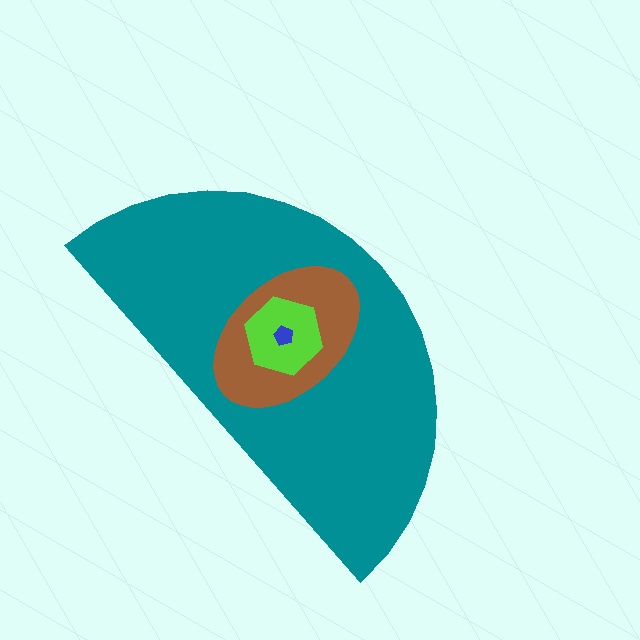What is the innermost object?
The blue pentagon.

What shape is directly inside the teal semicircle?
The brown ellipse.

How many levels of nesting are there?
4.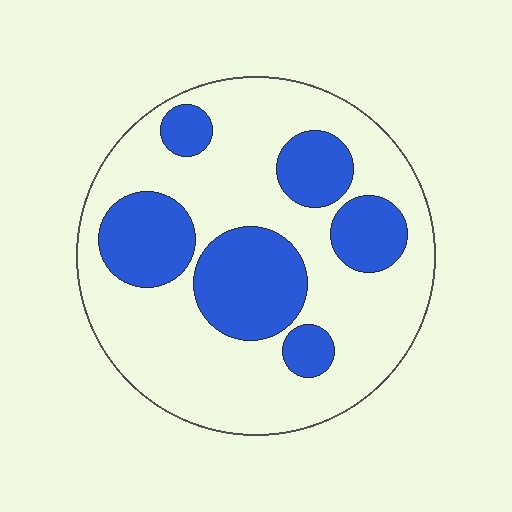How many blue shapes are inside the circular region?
6.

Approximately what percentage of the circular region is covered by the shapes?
Approximately 30%.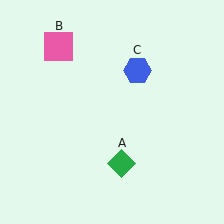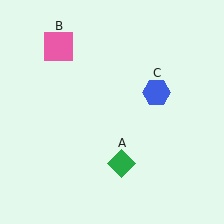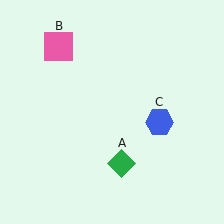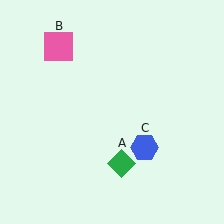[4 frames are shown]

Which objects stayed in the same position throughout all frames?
Green diamond (object A) and pink square (object B) remained stationary.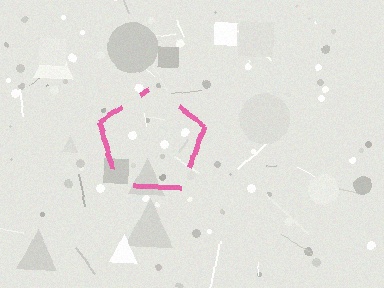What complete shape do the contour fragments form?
The contour fragments form a pentagon.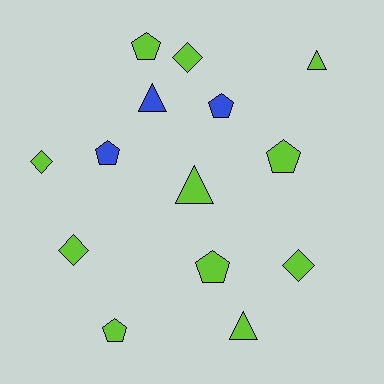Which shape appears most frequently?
Pentagon, with 6 objects.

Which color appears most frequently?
Lime, with 11 objects.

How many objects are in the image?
There are 14 objects.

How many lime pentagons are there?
There are 4 lime pentagons.